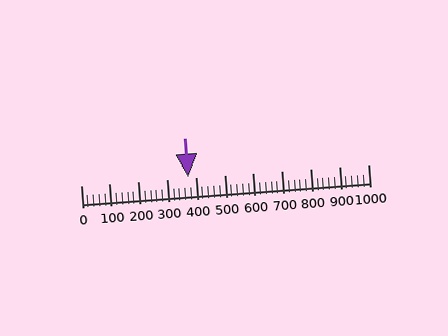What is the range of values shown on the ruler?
The ruler shows values from 0 to 1000.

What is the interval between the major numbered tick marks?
The major tick marks are spaced 100 units apart.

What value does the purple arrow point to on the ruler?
The purple arrow points to approximately 372.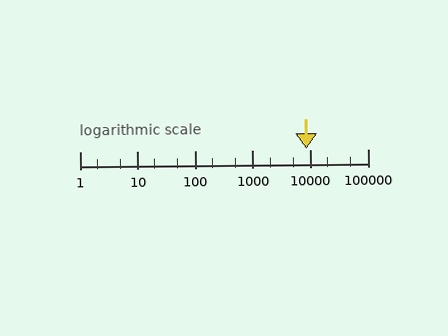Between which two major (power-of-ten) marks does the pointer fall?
The pointer is between 1000 and 10000.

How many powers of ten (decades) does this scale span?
The scale spans 5 decades, from 1 to 100000.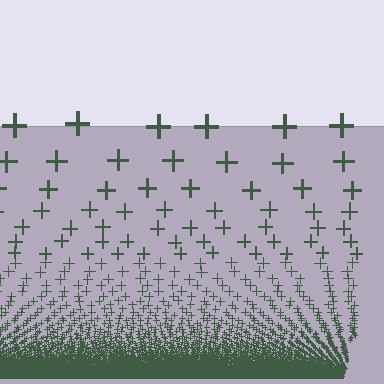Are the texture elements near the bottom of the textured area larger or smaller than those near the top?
Smaller. The gradient is inverted — elements near the bottom are smaller and denser.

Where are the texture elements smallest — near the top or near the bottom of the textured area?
Near the bottom.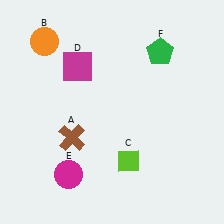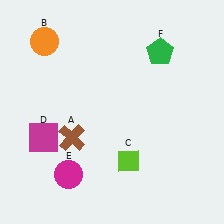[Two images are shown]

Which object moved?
The magenta square (D) moved down.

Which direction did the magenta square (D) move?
The magenta square (D) moved down.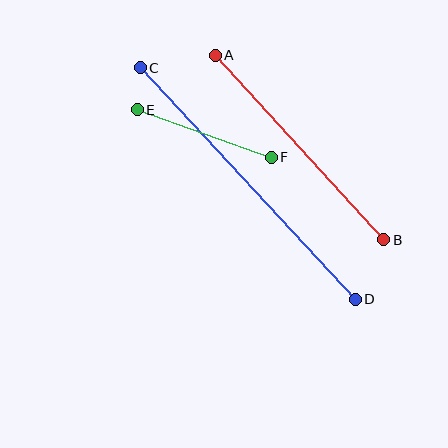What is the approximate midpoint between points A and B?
The midpoint is at approximately (300, 148) pixels.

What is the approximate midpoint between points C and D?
The midpoint is at approximately (248, 184) pixels.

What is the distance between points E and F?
The distance is approximately 142 pixels.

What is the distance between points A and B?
The distance is approximately 250 pixels.